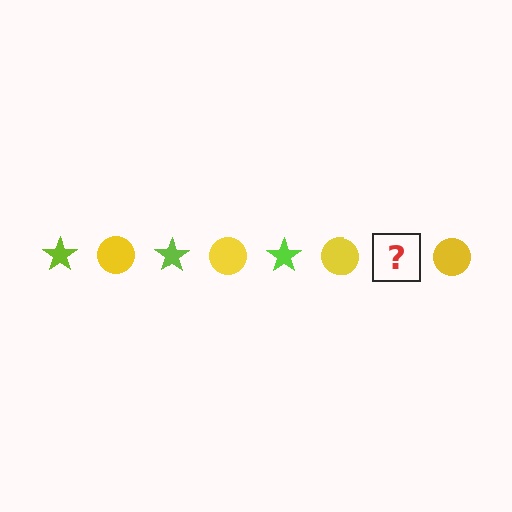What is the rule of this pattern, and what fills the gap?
The rule is that the pattern alternates between lime star and yellow circle. The gap should be filled with a lime star.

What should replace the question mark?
The question mark should be replaced with a lime star.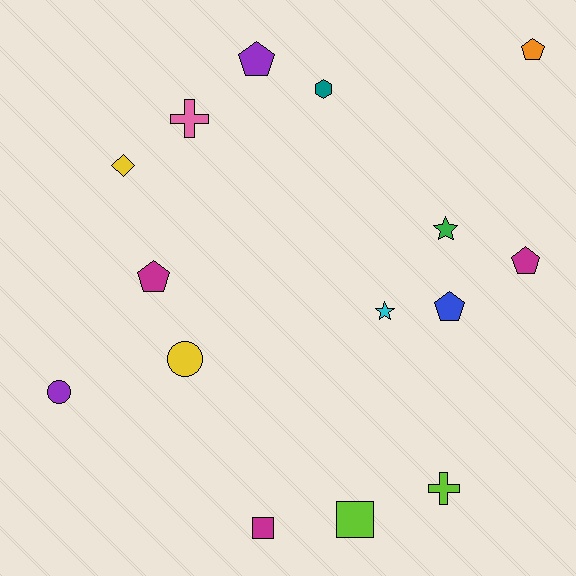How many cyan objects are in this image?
There is 1 cyan object.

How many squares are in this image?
There are 2 squares.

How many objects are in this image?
There are 15 objects.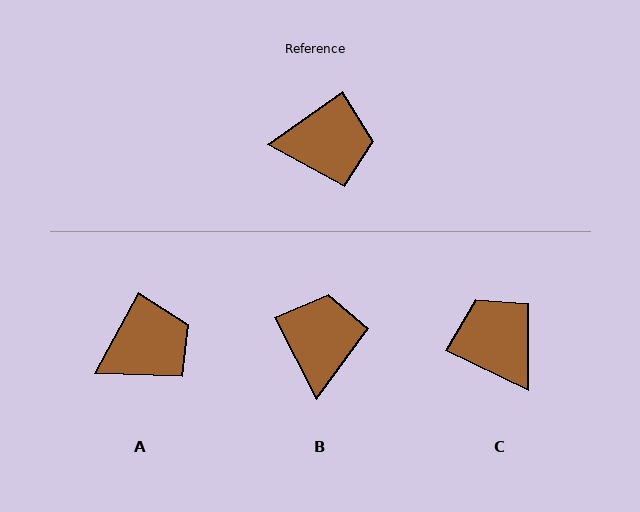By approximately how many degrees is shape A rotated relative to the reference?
Approximately 26 degrees counter-clockwise.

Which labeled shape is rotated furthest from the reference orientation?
C, about 118 degrees away.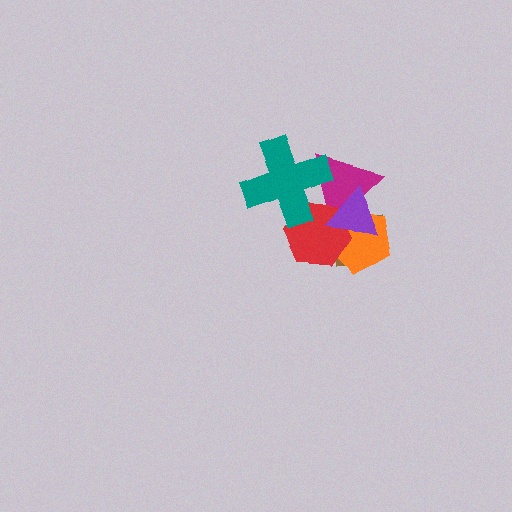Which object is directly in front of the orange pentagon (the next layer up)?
The magenta triangle is directly in front of the orange pentagon.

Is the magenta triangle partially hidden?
Yes, it is partially covered by another shape.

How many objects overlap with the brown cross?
4 objects overlap with the brown cross.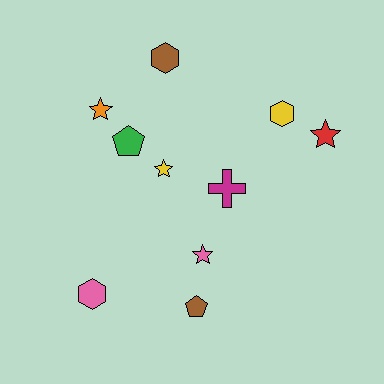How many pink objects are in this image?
There are 2 pink objects.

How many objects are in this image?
There are 10 objects.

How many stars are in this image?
There are 4 stars.